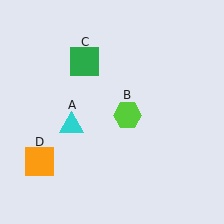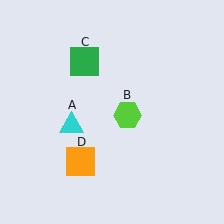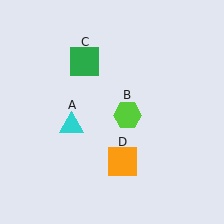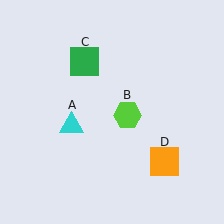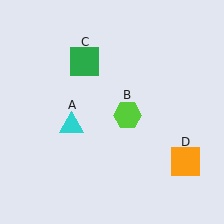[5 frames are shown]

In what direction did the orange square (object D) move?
The orange square (object D) moved right.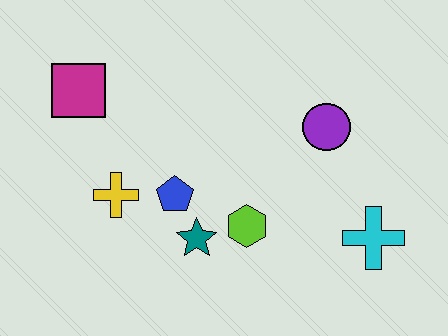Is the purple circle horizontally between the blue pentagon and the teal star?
No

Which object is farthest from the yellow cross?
The cyan cross is farthest from the yellow cross.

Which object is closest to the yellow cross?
The blue pentagon is closest to the yellow cross.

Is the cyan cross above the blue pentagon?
No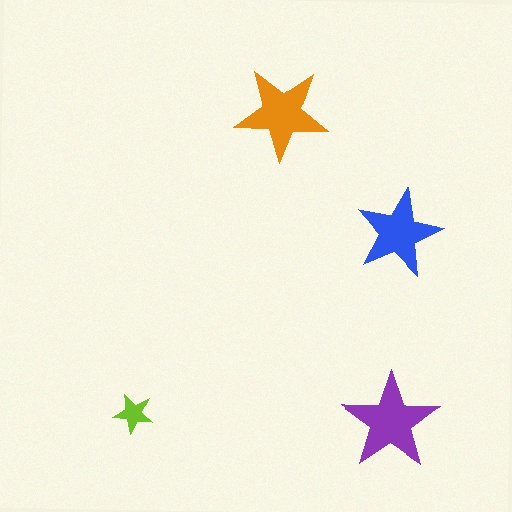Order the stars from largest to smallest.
the purple one, the orange one, the blue one, the lime one.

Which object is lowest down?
The purple star is bottommost.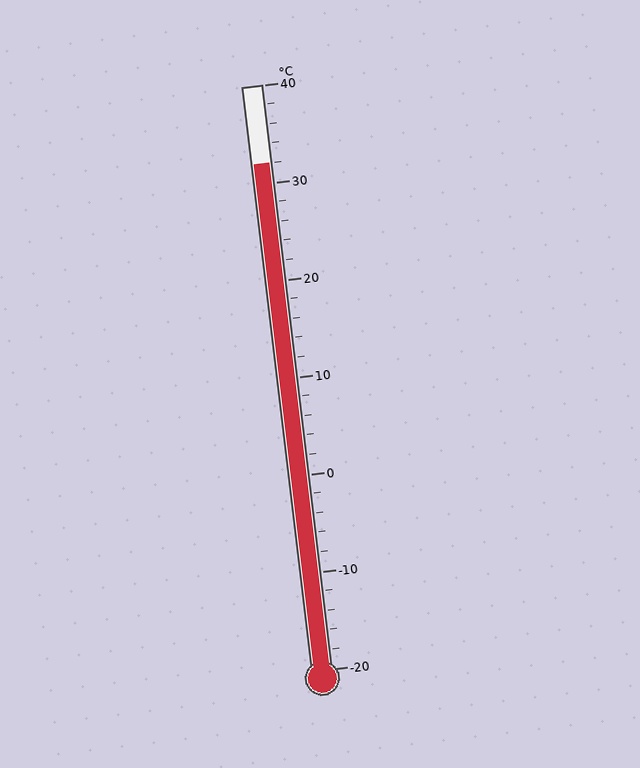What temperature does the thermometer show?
The thermometer shows approximately 32°C.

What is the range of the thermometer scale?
The thermometer scale ranges from -20°C to 40°C.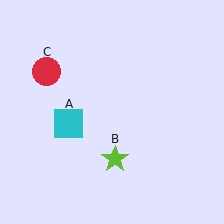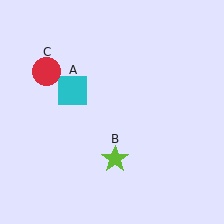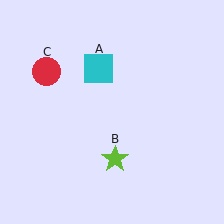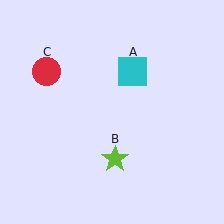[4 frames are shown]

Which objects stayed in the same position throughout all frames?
Lime star (object B) and red circle (object C) remained stationary.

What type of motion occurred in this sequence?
The cyan square (object A) rotated clockwise around the center of the scene.